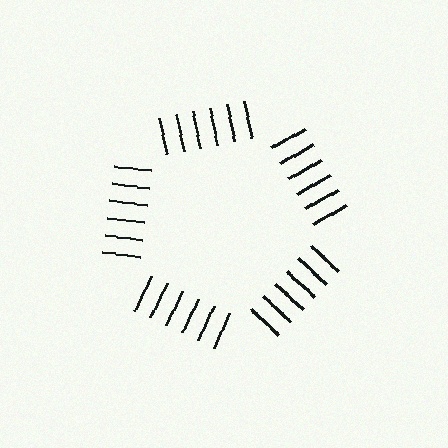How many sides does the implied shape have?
5 sides — the line-ends trace a pentagon.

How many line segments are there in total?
30 — 6 along each of the 5 edges.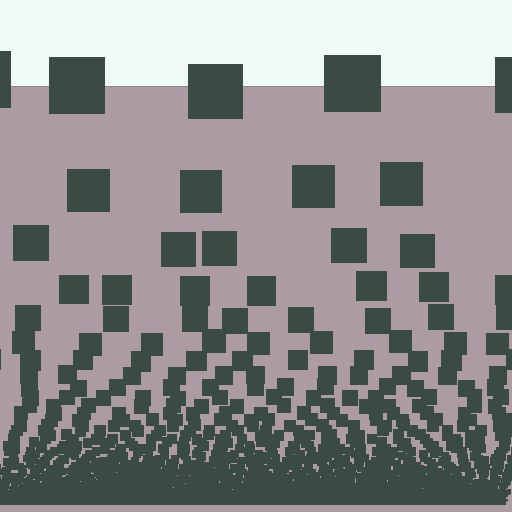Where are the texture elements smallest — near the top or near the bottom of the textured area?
Near the bottom.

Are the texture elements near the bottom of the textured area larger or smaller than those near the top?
Smaller. The gradient is inverted — elements near the bottom are smaller and denser.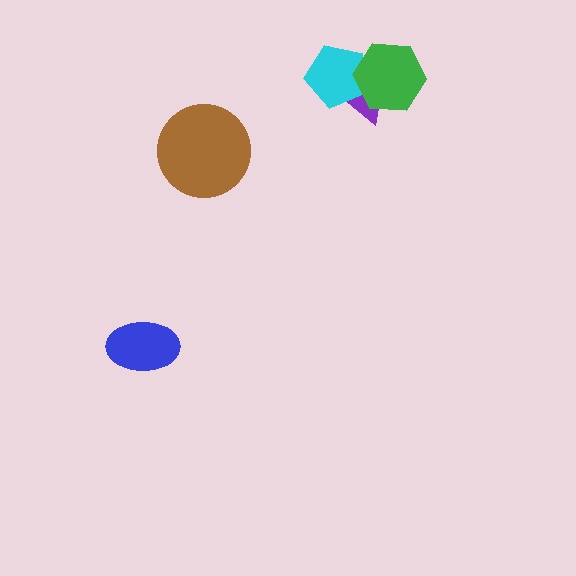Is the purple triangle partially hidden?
Yes, it is partially covered by another shape.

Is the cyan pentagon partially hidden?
Yes, it is partially covered by another shape.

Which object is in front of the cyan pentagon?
The green hexagon is in front of the cyan pentagon.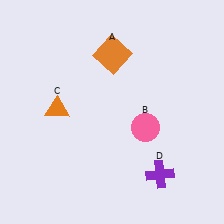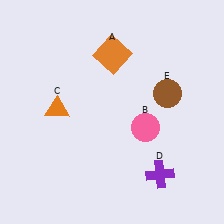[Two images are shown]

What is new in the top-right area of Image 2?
A brown circle (E) was added in the top-right area of Image 2.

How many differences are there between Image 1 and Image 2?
There is 1 difference between the two images.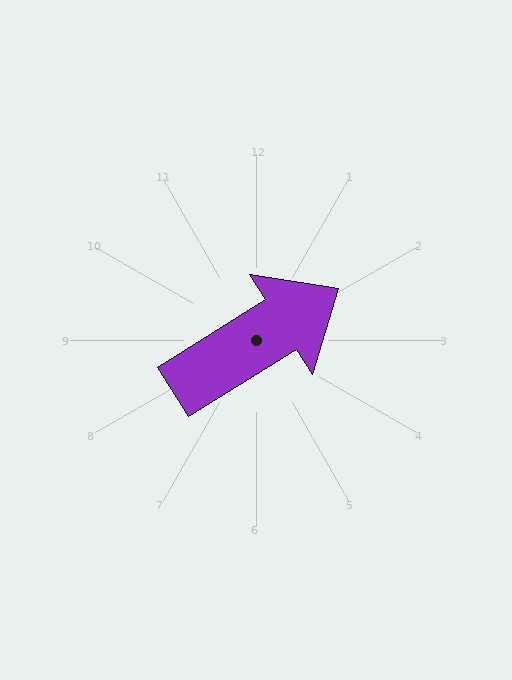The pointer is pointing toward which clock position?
Roughly 2 o'clock.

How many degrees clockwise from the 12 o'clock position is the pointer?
Approximately 58 degrees.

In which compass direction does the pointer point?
Northeast.